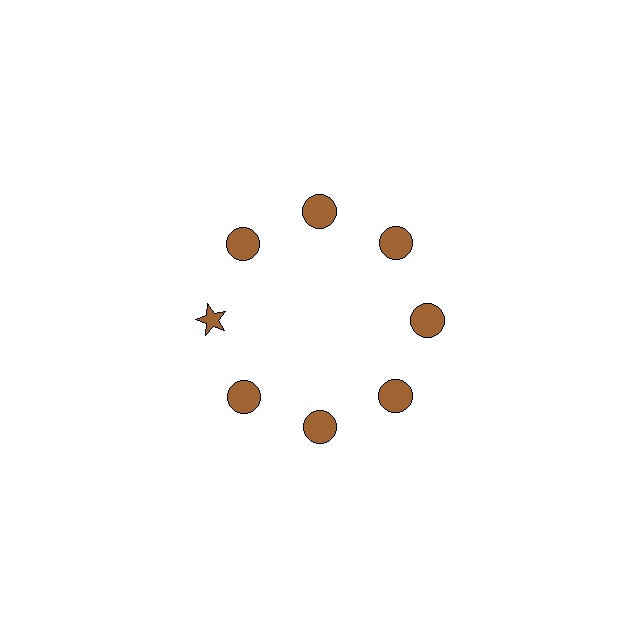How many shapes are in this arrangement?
There are 8 shapes arranged in a ring pattern.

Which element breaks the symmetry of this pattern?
The brown star at roughly the 9 o'clock position breaks the symmetry. All other shapes are brown circles.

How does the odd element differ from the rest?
It has a different shape: star instead of circle.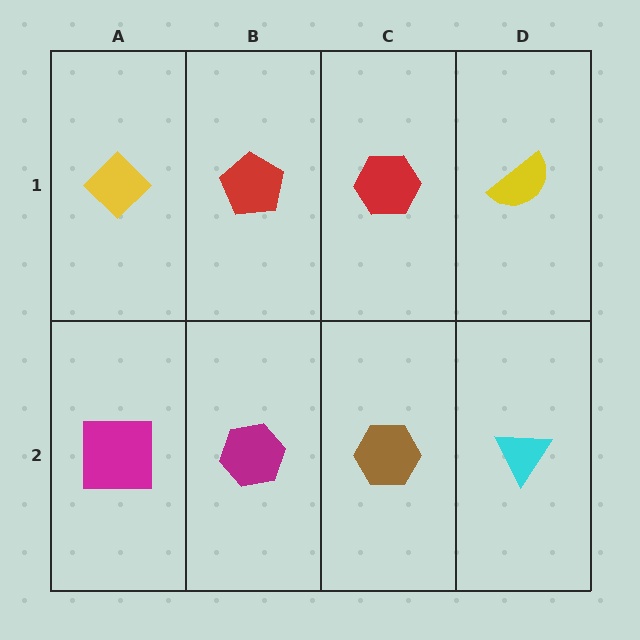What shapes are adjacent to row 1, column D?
A cyan triangle (row 2, column D), a red hexagon (row 1, column C).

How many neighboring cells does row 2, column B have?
3.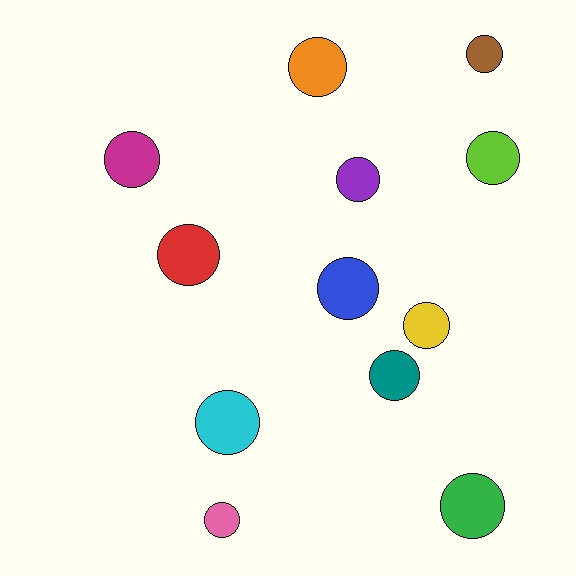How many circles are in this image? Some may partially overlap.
There are 12 circles.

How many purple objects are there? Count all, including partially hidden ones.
There is 1 purple object.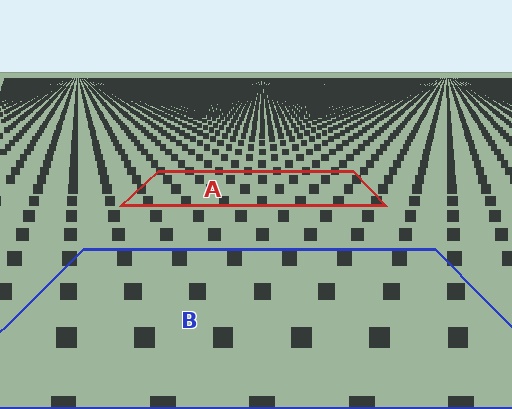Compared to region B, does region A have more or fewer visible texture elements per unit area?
Region A has more texture elements per unit area — they are packed more densely because it is farther away.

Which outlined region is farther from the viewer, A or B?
Region A is farther from the viewer — the texture elements inside it appear smaller and more densely packed.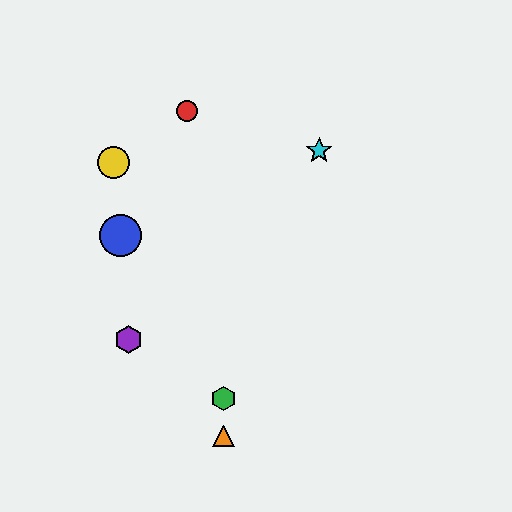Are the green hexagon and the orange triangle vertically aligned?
Yes, both are at x≈224.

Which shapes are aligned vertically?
The green hexagon, the orange triangle are aligned vertically.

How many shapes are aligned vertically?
2 shapes (the green hexagon, the orange triangle) are aligned vertically.